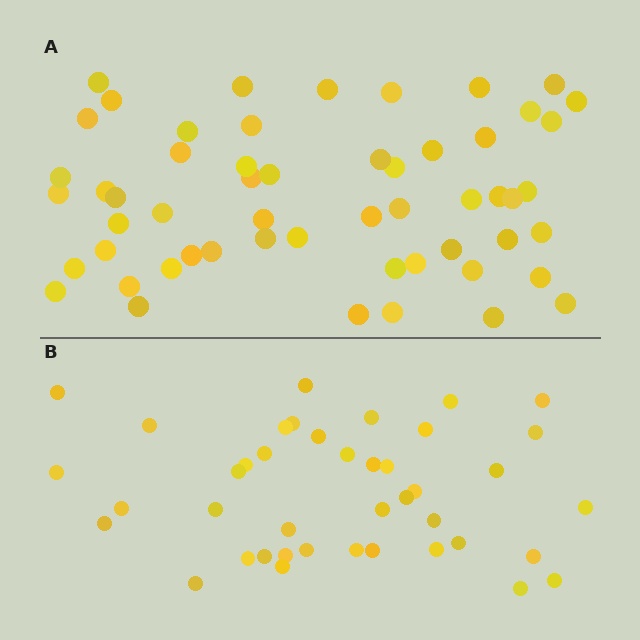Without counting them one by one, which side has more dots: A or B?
Region A (the top region) has more dots.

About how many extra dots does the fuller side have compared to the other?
Region A has approximately 15 more dots than region B.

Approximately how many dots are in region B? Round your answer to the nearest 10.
About 40 dots. (The exact count is 41, which rounds to 40.)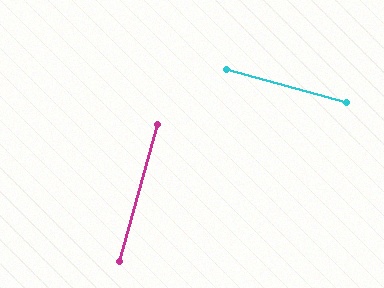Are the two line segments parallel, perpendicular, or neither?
Perpendicular — they meet at approximately 90°.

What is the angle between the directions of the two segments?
Approximately 90 degrees.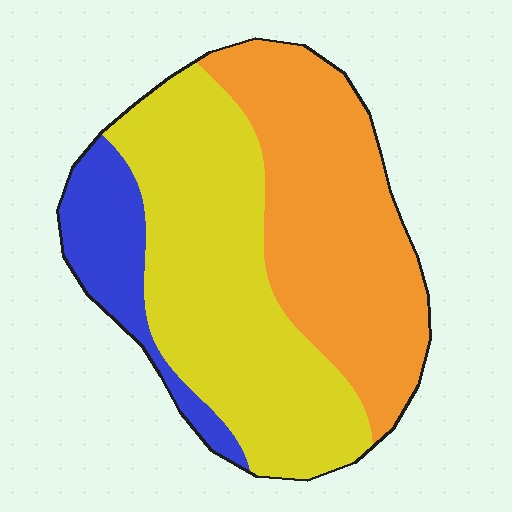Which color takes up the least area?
Blue, at roughly 15%.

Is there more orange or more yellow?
Yellow.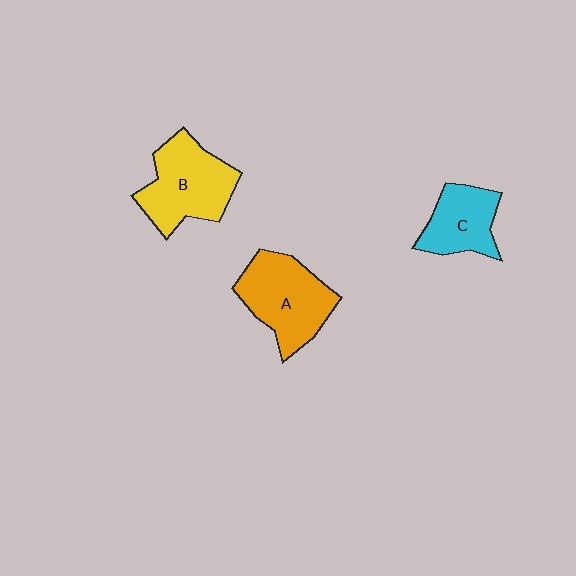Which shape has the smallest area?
Shape C (cyan).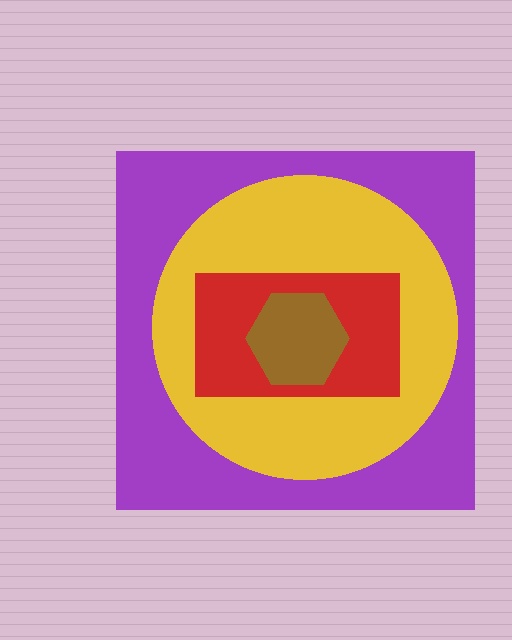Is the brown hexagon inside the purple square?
Yes.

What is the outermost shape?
The purple square.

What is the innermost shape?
The brown hexagon.